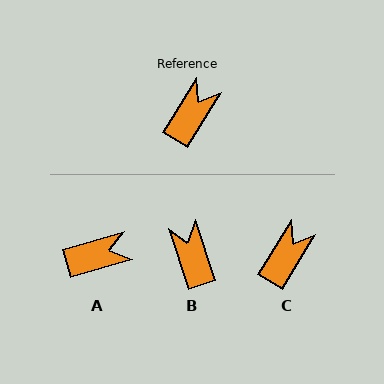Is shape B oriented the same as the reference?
No, it is off by about 50 degrees.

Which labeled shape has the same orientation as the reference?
C.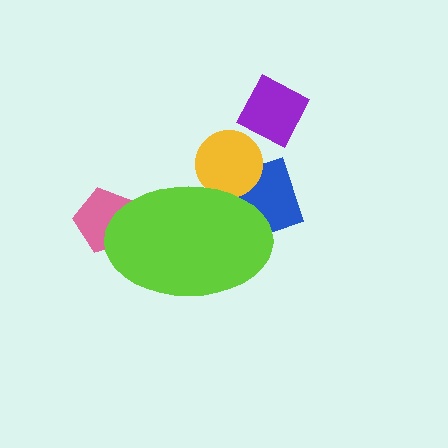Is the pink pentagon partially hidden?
Yes, the pink pentagon is partially hidden behind the lime ellipse.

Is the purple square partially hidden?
No, the purple square is fully visible.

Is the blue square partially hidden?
Yes, the blue square is partially hidden behind the lime ellipse.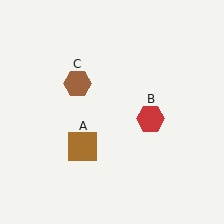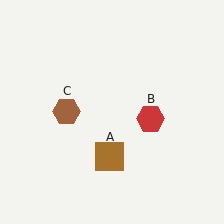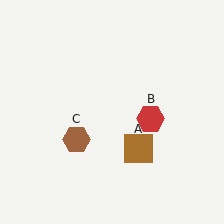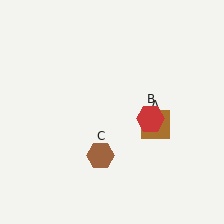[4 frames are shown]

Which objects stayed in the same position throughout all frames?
Red hexagon (object B) remained stationary.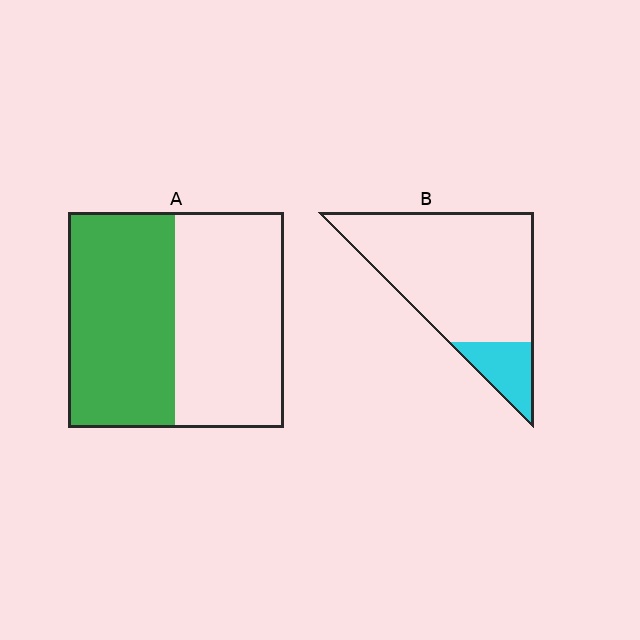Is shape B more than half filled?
No.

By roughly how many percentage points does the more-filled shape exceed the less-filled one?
By roughly 35 percentage points (A over B).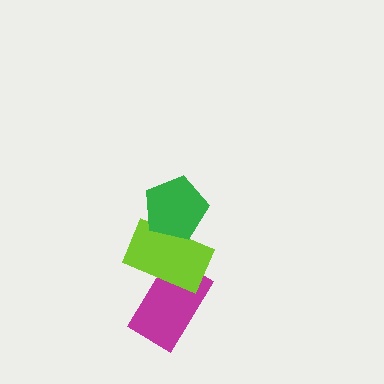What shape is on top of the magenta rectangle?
The lime rectangle is on top of the magenta rectangle.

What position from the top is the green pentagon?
The green pentagon is 1st from the top.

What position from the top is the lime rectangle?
The lime rectangle is 2nd from the top.